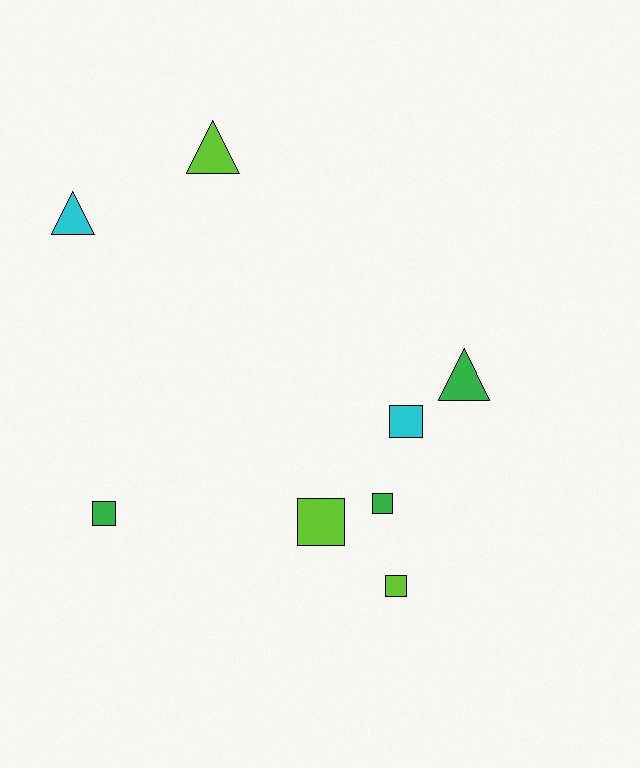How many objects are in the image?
There are 8 objects.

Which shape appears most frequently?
Square, with 5 objects.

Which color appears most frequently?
Lime, with 3 objects.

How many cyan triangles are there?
There is 1 cyan triangle.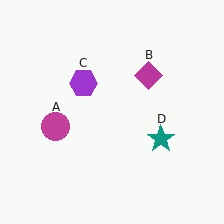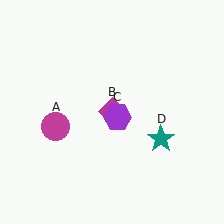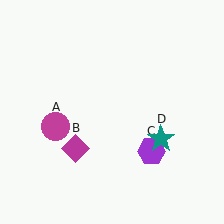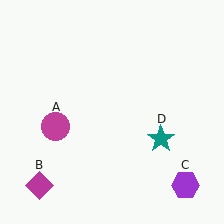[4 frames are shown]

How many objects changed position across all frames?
2 objects changed position: magenta diamond (object B), purple hexagon (object C).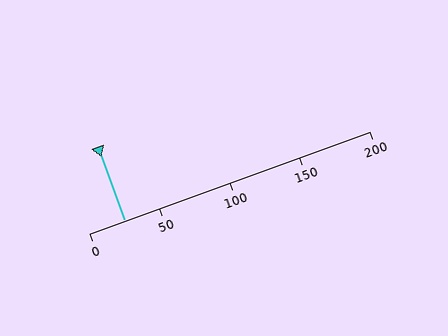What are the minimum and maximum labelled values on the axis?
The axis runs from 0 to 200.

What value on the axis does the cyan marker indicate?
The marker indicates approximately 25.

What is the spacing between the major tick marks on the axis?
The major ticks are spaced 50 apart.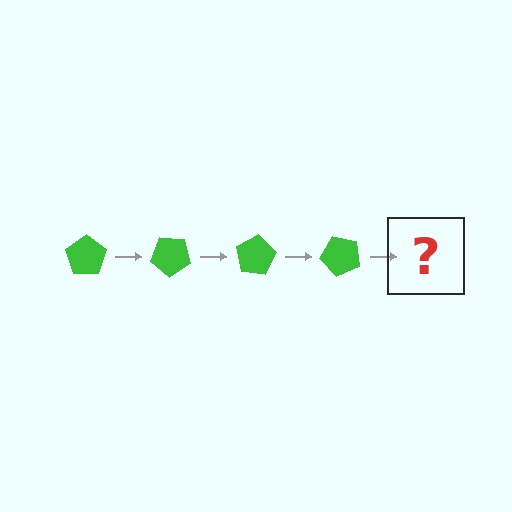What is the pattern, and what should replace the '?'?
The pattern is that the pentagon rotates 40 degrees each step. The '?' should be a green pentagon rotated 160 degrees.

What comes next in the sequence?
The next element should be a green pentagon rotated 160 degrees.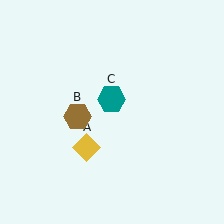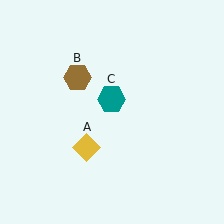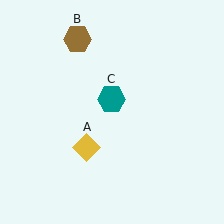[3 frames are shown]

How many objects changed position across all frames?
1 object changed position: brown hexagon (object B).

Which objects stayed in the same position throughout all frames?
Yellow diamond (object A) and teal hexagon (object C) remained stationary.